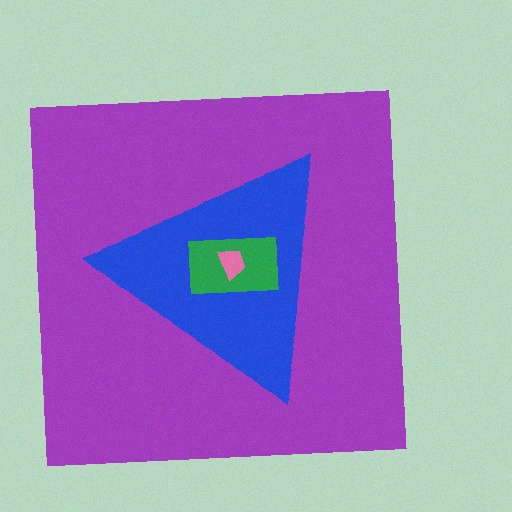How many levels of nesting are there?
4.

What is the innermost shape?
The pink trapezoid.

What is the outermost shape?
The purple square.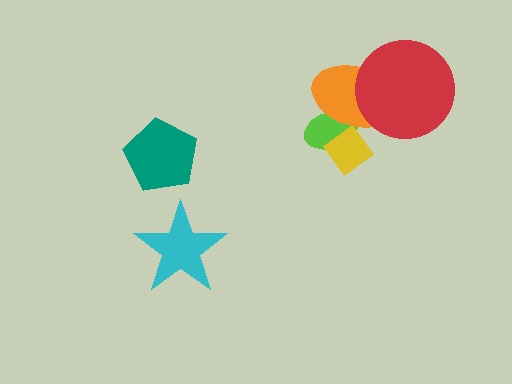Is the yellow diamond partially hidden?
Yes, it is partially covered by another shape.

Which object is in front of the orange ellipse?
The red circle is in front of the orange ellipse.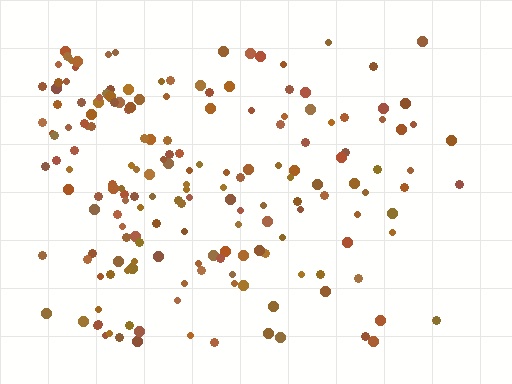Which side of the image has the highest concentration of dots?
The left.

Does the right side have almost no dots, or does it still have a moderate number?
Still a moderate number, just noticeably fewer than the left.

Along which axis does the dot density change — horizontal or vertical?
Horizontal.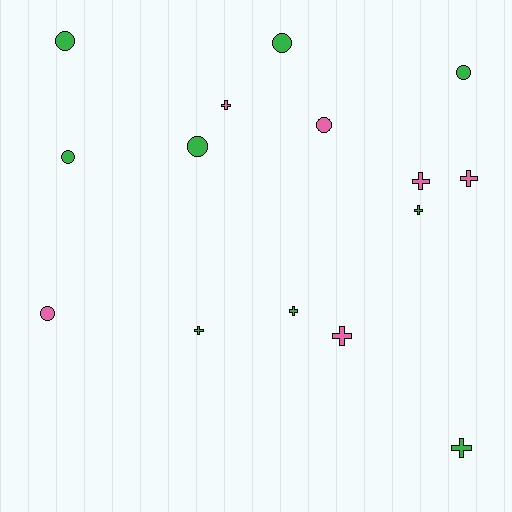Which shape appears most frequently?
Cross, with 8 objects.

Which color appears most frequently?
Green, with 9 objects.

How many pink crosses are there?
There are 4 pink crosses.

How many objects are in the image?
There are 15 objects.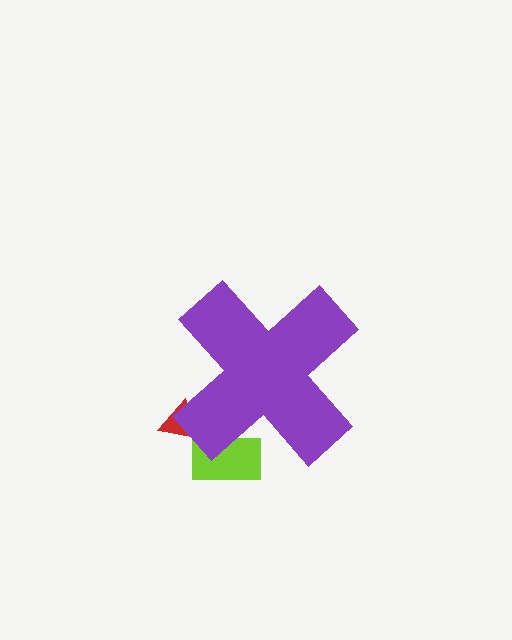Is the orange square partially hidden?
Yes, the orange square is partially hidden behind the purple cross.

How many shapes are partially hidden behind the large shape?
3 shapes are partially hidden.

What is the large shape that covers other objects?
A purple cross.